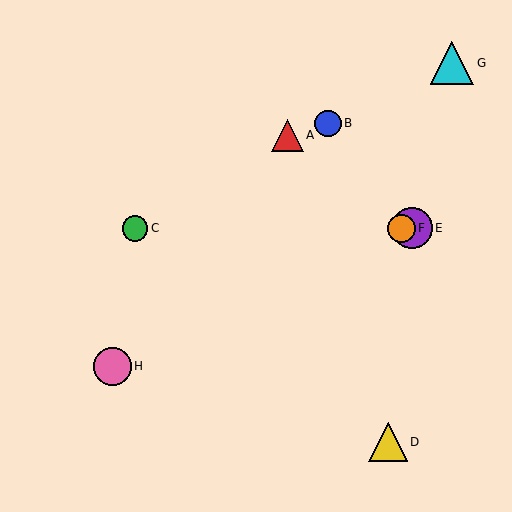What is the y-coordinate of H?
Object H is at y≈366.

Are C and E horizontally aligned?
Yes, both are at y≈228.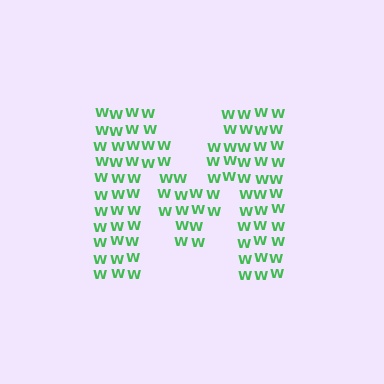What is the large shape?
The large shape is the letter M.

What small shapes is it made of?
It is made of small letter W's.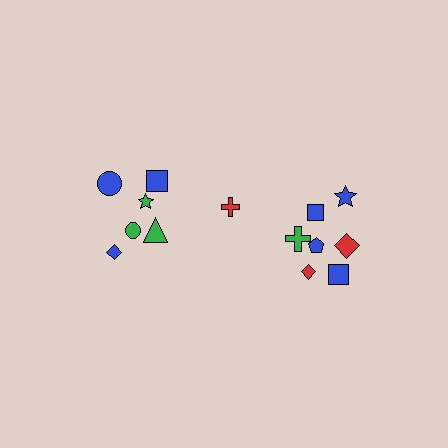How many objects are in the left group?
There are 6 objects.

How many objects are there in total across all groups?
There are 14 objects.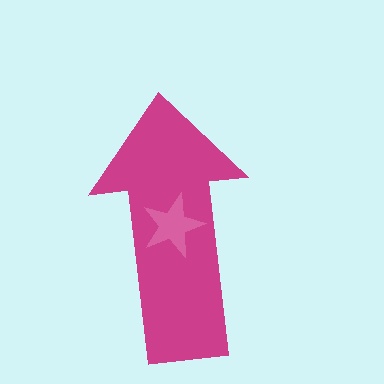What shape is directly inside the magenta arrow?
The pink star.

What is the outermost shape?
The magenta arrow.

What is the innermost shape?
The pink star.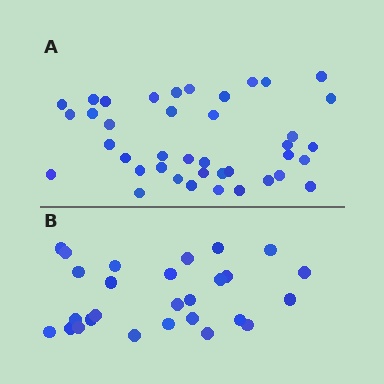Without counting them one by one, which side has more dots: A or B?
Region A (the top region) has more dots.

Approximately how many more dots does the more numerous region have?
Region A has approximately 15 more dots than region B.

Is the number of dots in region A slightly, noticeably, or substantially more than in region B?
Region A has substantially more. The ratio is roughly 1.5 to 1.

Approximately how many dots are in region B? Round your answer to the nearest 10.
About 30 dots. (The exact count is 27, which rounds to 30.)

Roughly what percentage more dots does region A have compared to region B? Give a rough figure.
About 50% more.